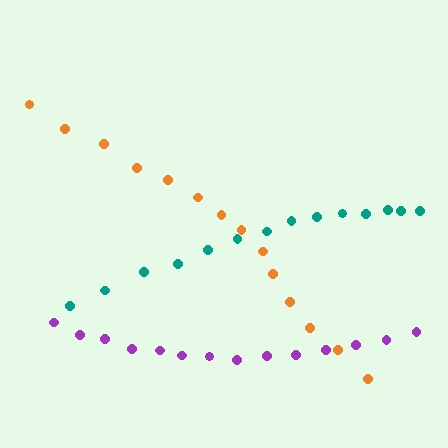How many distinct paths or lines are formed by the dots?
There are 3 distinct paths.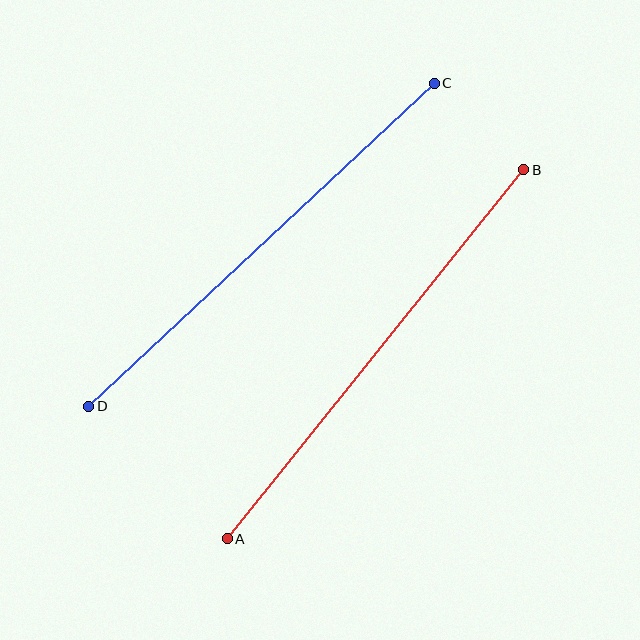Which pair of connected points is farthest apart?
Points A and B are farthest apart.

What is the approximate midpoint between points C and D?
The midpoint is at approximately (262, 245) pixels.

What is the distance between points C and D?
The distance is approximately 473 pixels.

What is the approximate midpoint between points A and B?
The midpoint is at approximately (376, 354) pixels.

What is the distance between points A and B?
The distance is approximately 473 pixels.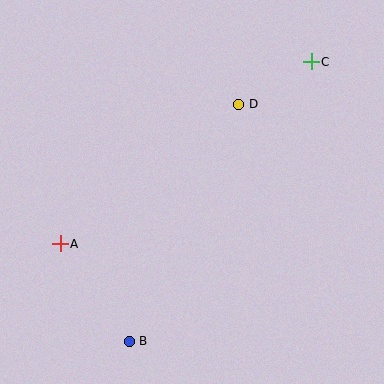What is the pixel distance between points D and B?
The distance between D and B is 261 pixels.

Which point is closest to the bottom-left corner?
Point B is closest to the bottom-left corner.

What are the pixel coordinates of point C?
Point C is at (311, 62).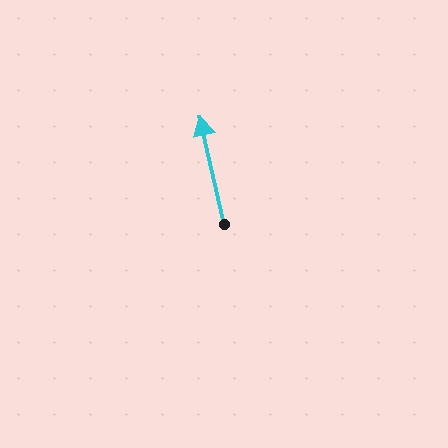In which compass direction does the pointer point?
North.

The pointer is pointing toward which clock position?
Roughly 12 o'clock.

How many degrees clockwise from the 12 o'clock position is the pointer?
Approximately 347 degrees.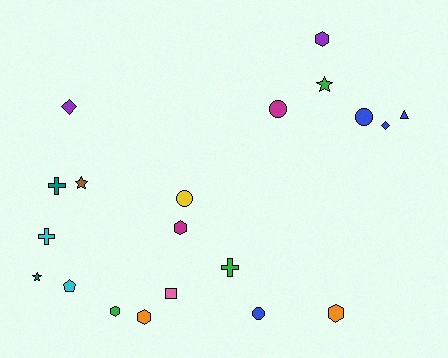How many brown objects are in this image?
There is 1 brown object.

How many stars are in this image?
There are 3 stars.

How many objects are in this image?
There are 20 objects.